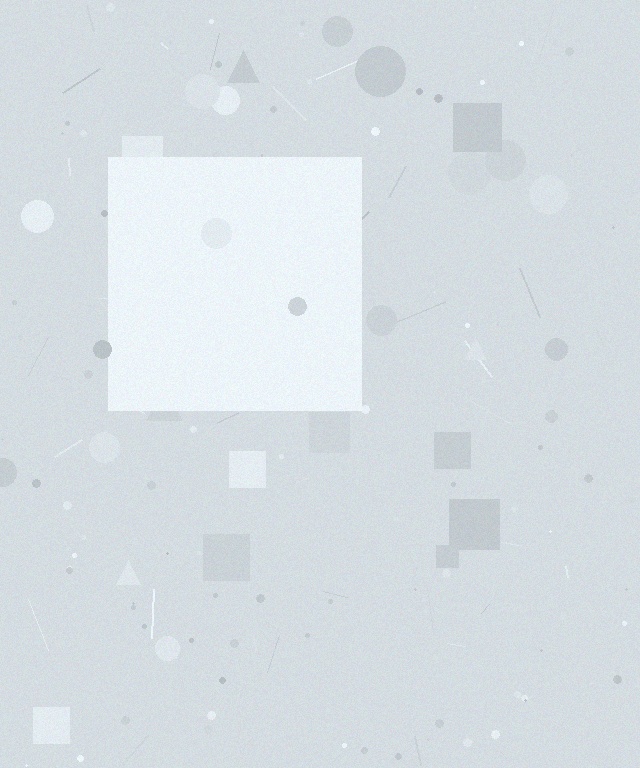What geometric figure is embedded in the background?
A square is embedded in the background.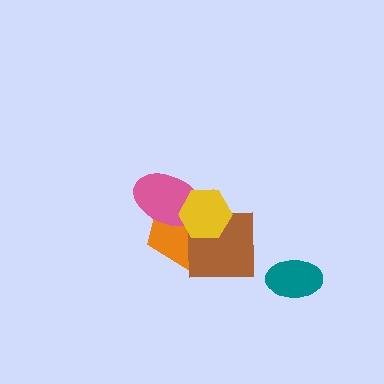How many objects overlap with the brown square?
3 objects overlap with the brown square.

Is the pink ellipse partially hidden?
Yes, it is partially covered by another shape.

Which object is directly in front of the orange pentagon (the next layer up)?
The pink ellipse is directly in front of the orange pentagon.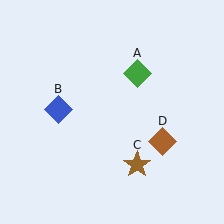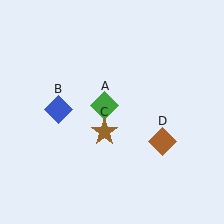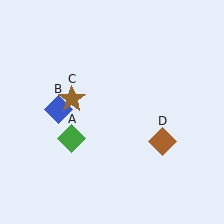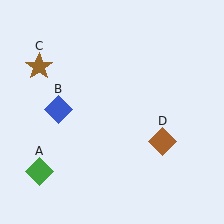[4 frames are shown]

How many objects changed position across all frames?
2 objects changed position: green diamond (object A), brown star (object C).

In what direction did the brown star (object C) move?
The brown star (object C) moved up and to the left.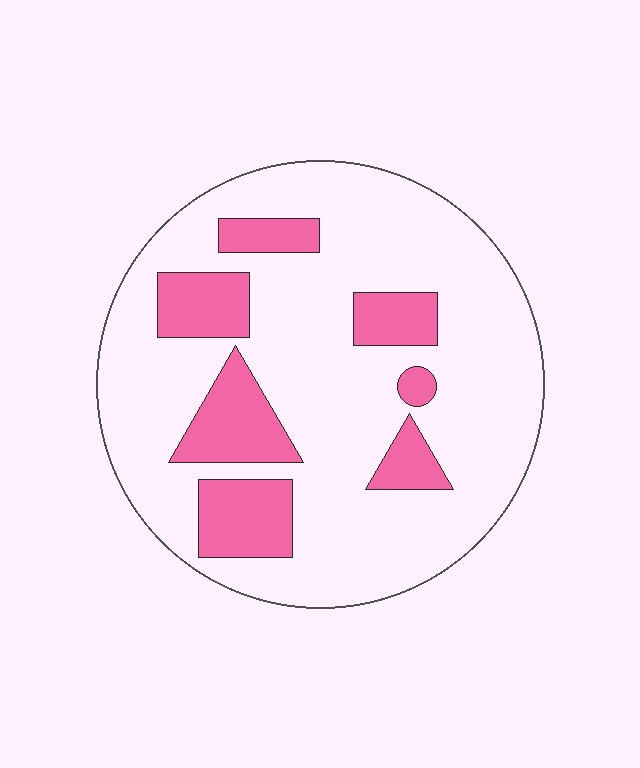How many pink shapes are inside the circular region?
7.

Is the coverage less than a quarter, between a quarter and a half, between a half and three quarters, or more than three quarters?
Less than a quarter.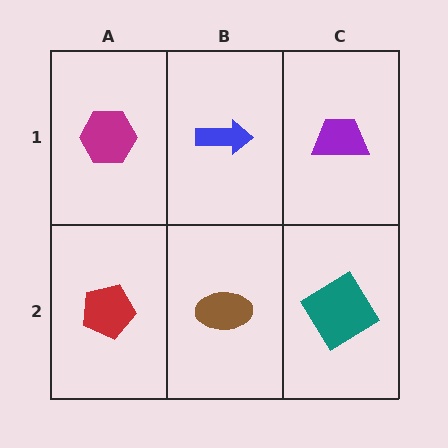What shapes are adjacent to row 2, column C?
A purple trapezoid (row 1, column C), a brown ellipse (row 2, column B).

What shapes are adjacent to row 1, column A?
A red pentagon (row 2, column A), a blue arrow (row 1, column B).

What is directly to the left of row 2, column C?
A brown ellipse.